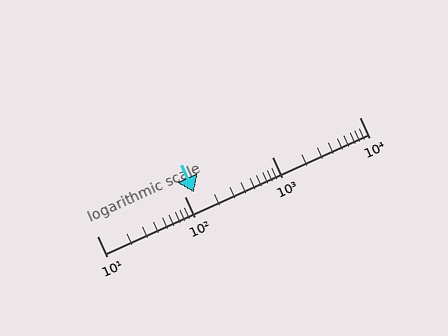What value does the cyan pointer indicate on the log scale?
The pointer indicates approximately 130.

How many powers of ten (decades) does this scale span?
The scale spans 3 decades, from 10 to 10000.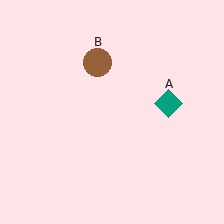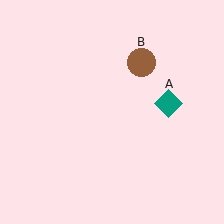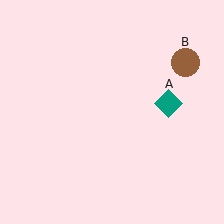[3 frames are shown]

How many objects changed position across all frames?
1 object changed position: brown circle (object B).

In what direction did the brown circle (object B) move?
The brown circle (object B) moved right.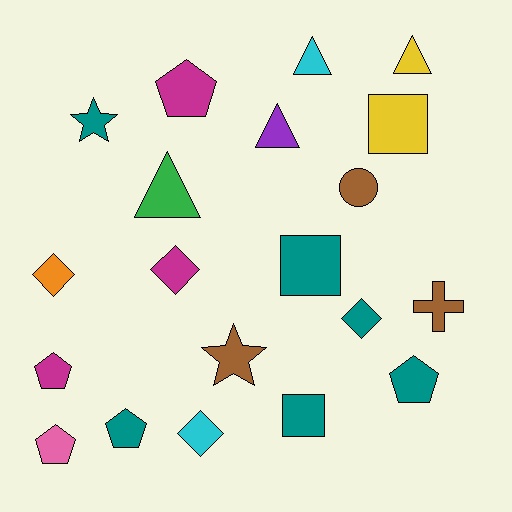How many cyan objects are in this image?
There are 2 cyan objects.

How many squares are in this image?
There are 3 squares.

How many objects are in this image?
There are 20 objects.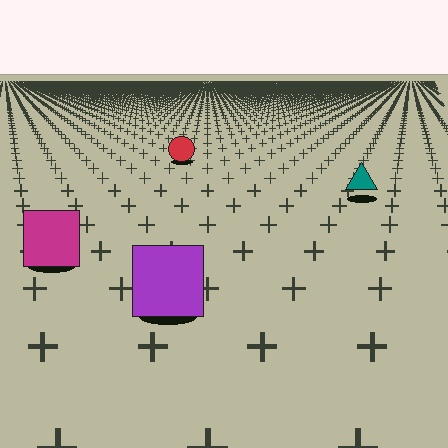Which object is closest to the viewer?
The purple square is closest. The texture marks near it are larger and more spread out.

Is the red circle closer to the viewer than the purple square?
No. The purple square is closer — you can tell from the texture gradient: the ground texture is coarser near it.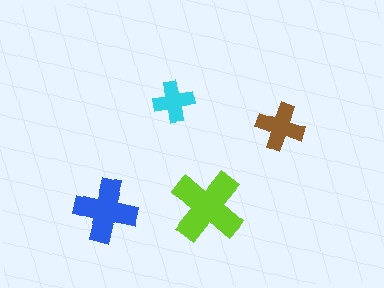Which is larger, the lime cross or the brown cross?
The lime one.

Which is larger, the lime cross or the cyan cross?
The lime one.